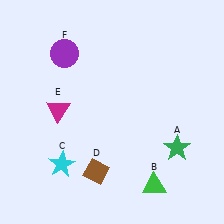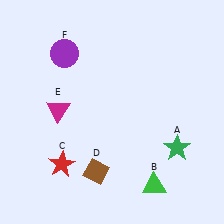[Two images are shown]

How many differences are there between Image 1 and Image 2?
There is 1 difference between the two images.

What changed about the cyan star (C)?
In Image 1, C is cyan. In Image 2, it changed to red.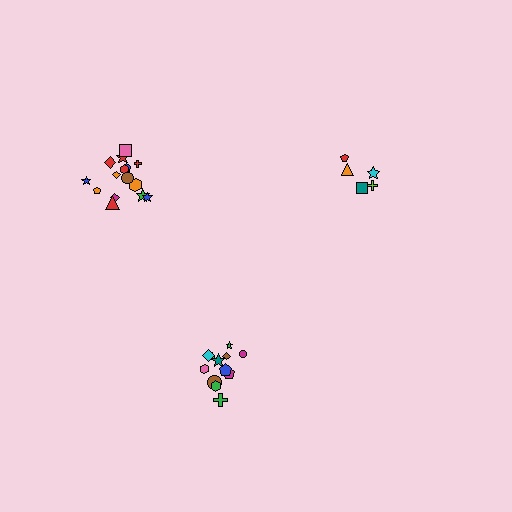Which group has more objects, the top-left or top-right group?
The top-left group.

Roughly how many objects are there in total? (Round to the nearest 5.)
Roughly 30 objects in total.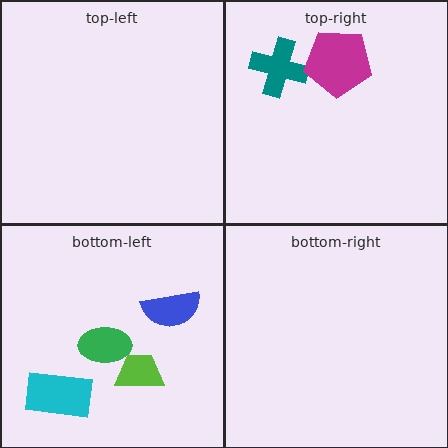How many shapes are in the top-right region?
2.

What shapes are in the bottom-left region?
The lime trapezoid, the green ellipse, the blue semicircle, the cyan rectangle.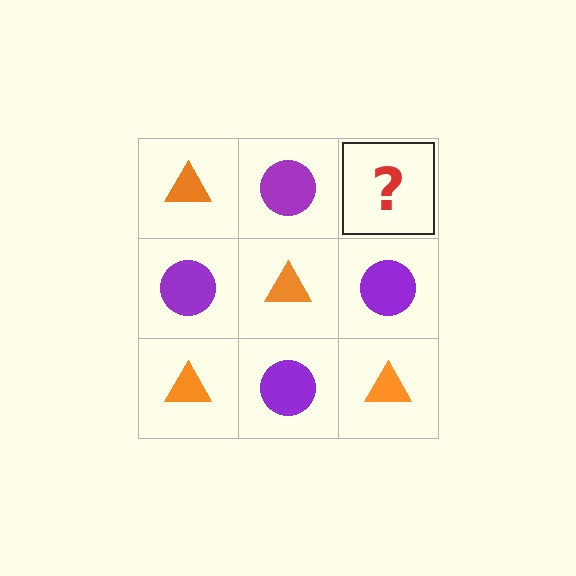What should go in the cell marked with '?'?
The missing cell should contain an orange triangle.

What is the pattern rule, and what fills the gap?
The rule is that it alternates orange triangle and purple circle in a checkerboard pattern. The gap should be filled with an orange triangle.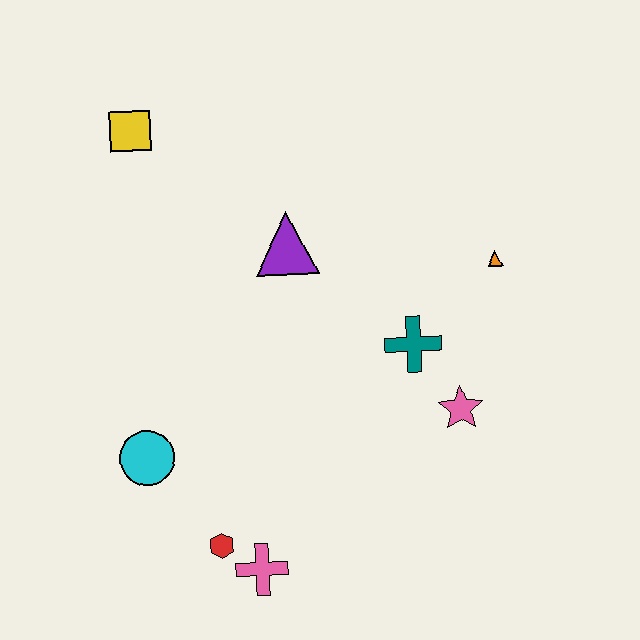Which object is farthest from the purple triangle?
The pink cross is farthest from the purple triangle.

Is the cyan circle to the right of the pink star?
No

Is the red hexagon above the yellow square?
No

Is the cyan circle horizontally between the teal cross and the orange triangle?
No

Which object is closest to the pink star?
The teal cross is closest to the pink star.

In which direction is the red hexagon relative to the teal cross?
The red hexagon is to the left of the teal cross.